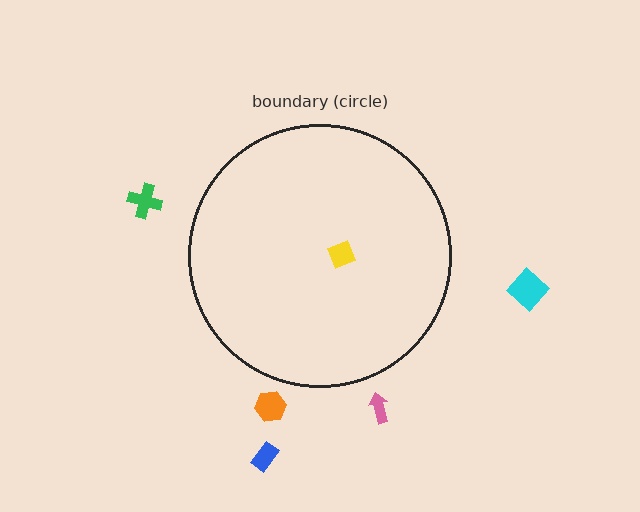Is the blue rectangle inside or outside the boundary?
Outside.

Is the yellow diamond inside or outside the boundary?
Inside.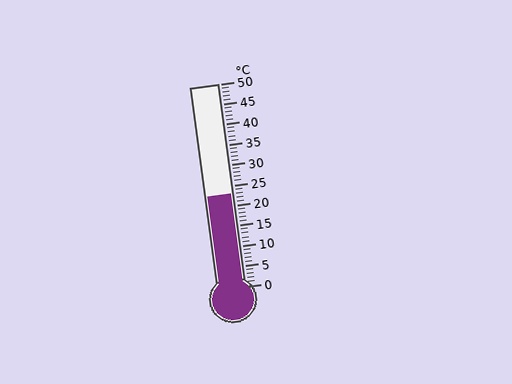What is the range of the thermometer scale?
The thermometer scale ranges from 0°C to 50°C.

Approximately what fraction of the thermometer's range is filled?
The thermometer is filled to approximately 45% of its range.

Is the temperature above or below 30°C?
The temperature is below 30°C.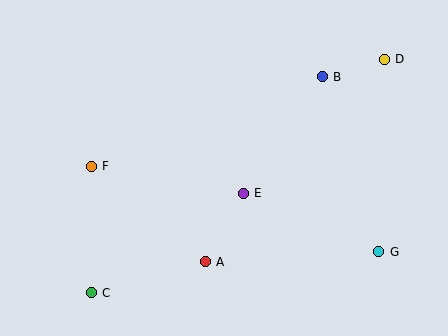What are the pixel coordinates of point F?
Point F is at (91, 166).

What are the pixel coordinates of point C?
Point C is at (91, 292).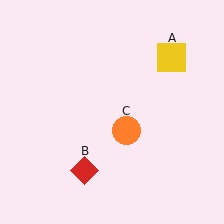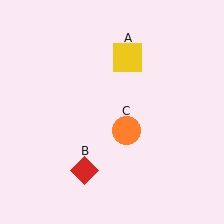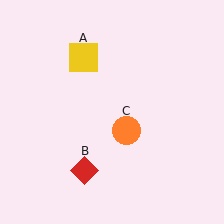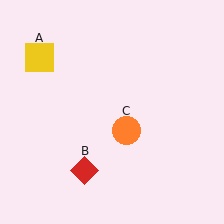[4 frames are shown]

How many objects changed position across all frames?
1 object changed position: yellow square (object A).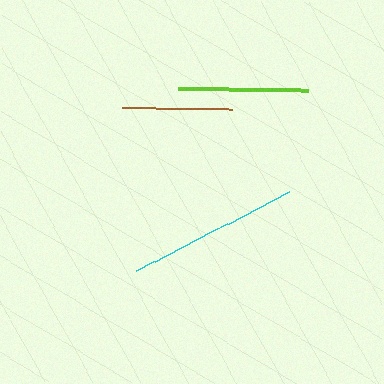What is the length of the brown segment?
The brown segment is approximately 109 pixels long.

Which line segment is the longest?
The cyan line is the longest at approximately 173 pixels.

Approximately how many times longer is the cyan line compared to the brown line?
The cyan line is approximately 1.6 times the length of the brown line.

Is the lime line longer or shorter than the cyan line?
The cyan line is longer than the lime line.